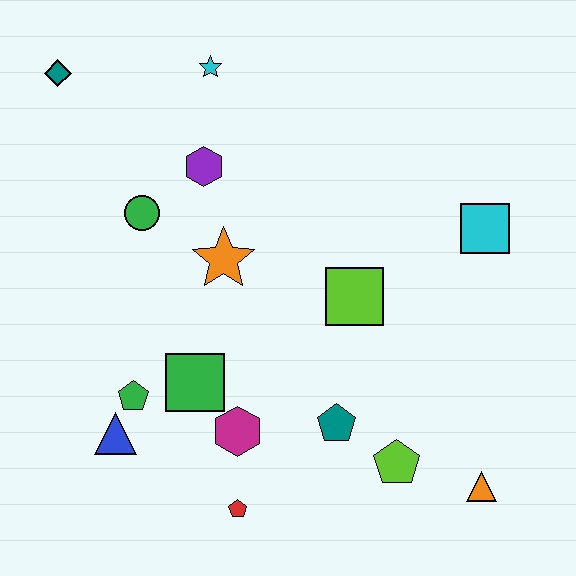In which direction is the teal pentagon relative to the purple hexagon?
The teal pentagon is below the purple hexagon.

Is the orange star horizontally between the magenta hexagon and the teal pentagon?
No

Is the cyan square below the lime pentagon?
No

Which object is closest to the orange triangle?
The lime pentagon is closest to the orange triangle.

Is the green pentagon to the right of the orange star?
No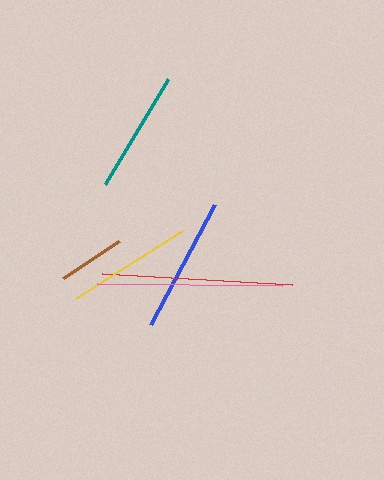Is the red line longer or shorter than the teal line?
The red line is longer than the teal line.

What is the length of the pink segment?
The pink segment is approximately 185 pixels long.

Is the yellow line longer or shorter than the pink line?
The pink line is longer than the yellow line.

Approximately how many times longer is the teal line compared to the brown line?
The teal line is approximately 1.9 times the length of the brown line.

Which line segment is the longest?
The red line is the longest at approximately 191 pixels.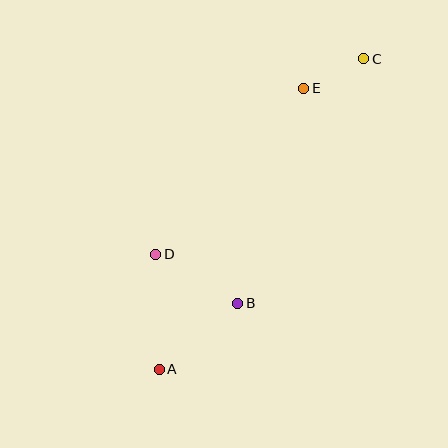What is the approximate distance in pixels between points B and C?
The distance between B and C is approximately 275 pixels.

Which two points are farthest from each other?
Points A and C are farthest from each other.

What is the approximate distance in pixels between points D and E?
The distance between D and E is approximately 223 pixels.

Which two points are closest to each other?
Points C and E are closest to each other.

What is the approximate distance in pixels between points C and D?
The distance between C and D is approximately 285 pixels.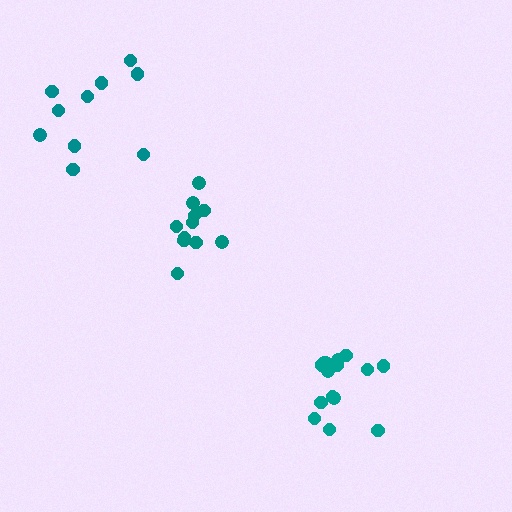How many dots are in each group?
Group 1: 15 dots, Group 2: 10 dots, Group 3: 11 dots (36 total).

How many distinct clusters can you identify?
There are 3 distinct clusters.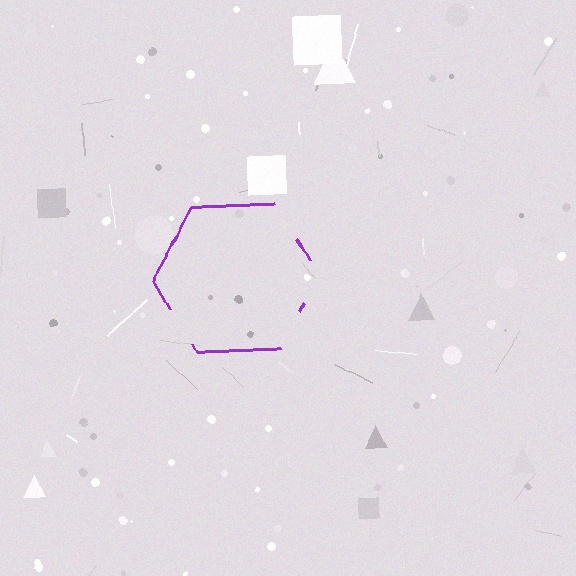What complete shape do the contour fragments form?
The contour fragments form a hexagon.